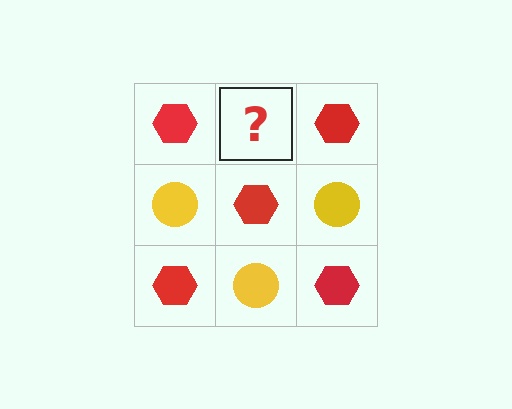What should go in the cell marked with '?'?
The missing cell should contain a yellow circle.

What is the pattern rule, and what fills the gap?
The rule is that it alternates red hexagon and yellow circle in a checkerboard pattern. The gap should be filled with a yellow circle.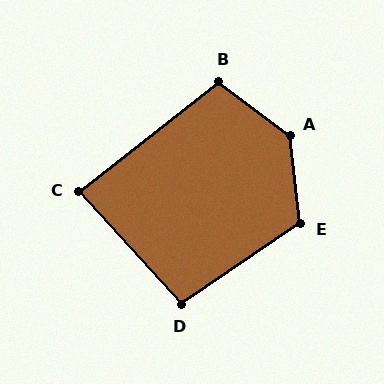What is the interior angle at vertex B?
Approximately 105 degrees (obtuse).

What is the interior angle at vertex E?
Approximately 117 degrees (obtuse).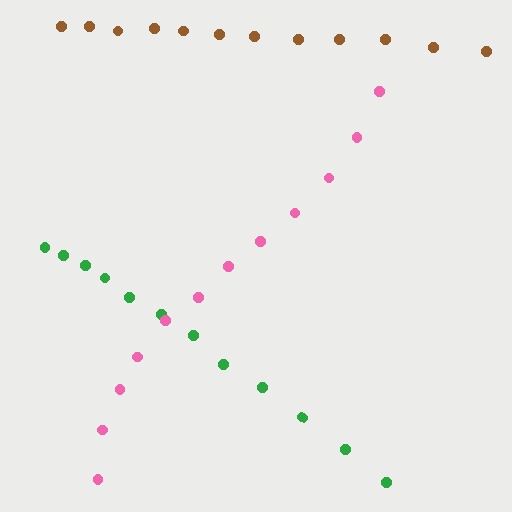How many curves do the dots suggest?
There are 3 distinct paths.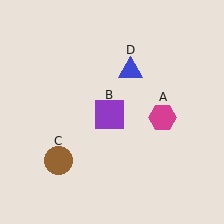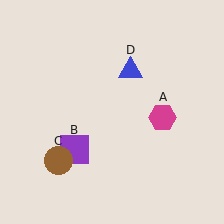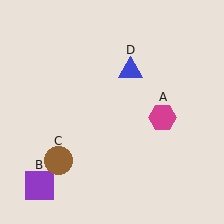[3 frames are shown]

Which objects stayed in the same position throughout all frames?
Magenta hexagon (object A) and brown circle (object C) and blue triangle (object D) remained stationary.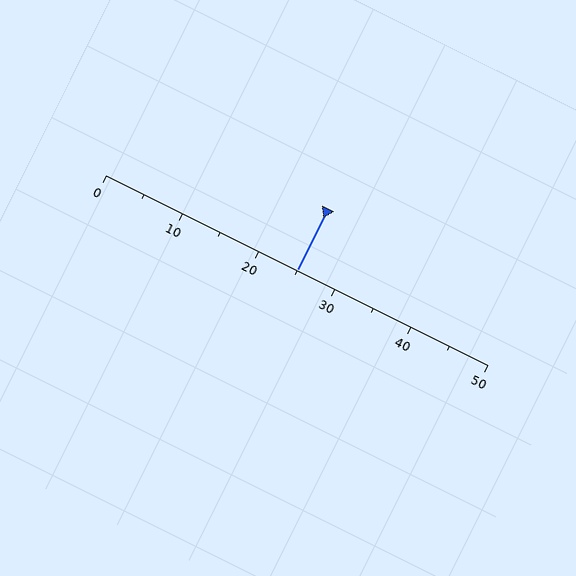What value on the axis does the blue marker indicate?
The marker indicates approximately 25.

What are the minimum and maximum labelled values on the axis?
The axis runs from 0 to 50.